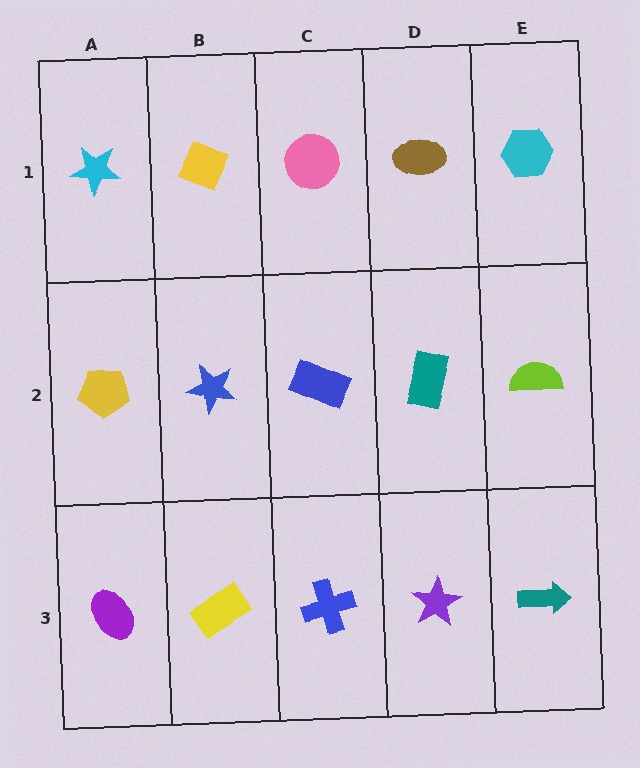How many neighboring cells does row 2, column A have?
3.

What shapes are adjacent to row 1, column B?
A blue star (row 2, column B), a cyan star (row 1, column A), a pink circle (row 1, column C).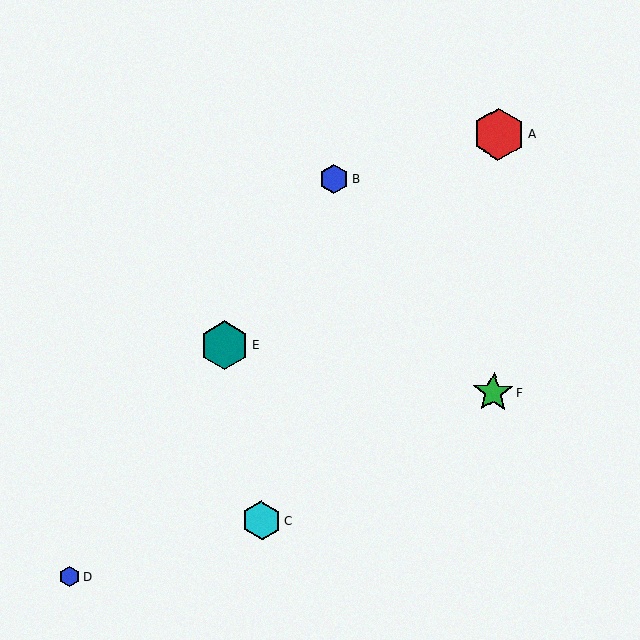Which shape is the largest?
The red hexagon (labeled A) is the largest.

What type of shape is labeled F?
Shape F is a green star.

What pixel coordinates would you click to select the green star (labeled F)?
Click at (493, 392) to select the green star F.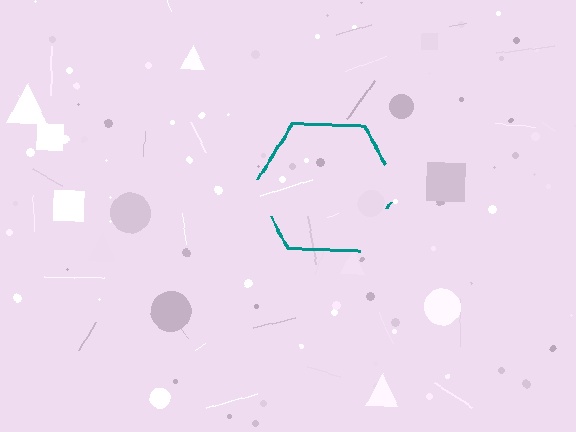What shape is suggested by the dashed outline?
The dashed outline suggests a hexagon.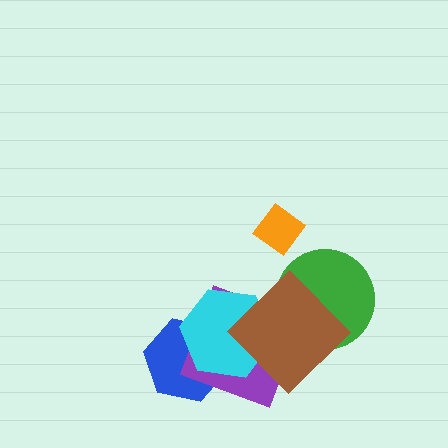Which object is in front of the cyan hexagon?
The brown diamond is in front of the cyan hexagon.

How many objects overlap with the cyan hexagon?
3 objects overlap with the cyan hexagon.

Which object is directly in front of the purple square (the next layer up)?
The cyan hexagon is directly in front of the purple square.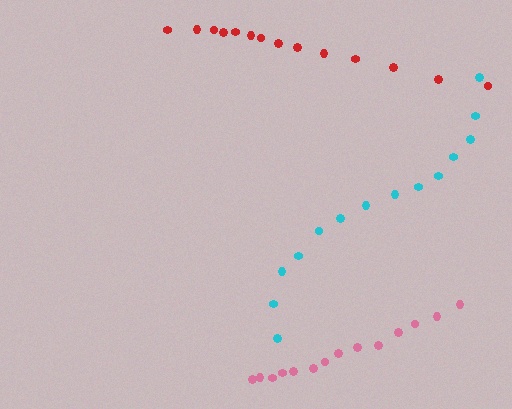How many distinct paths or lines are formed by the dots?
There are 3 distinct paths.